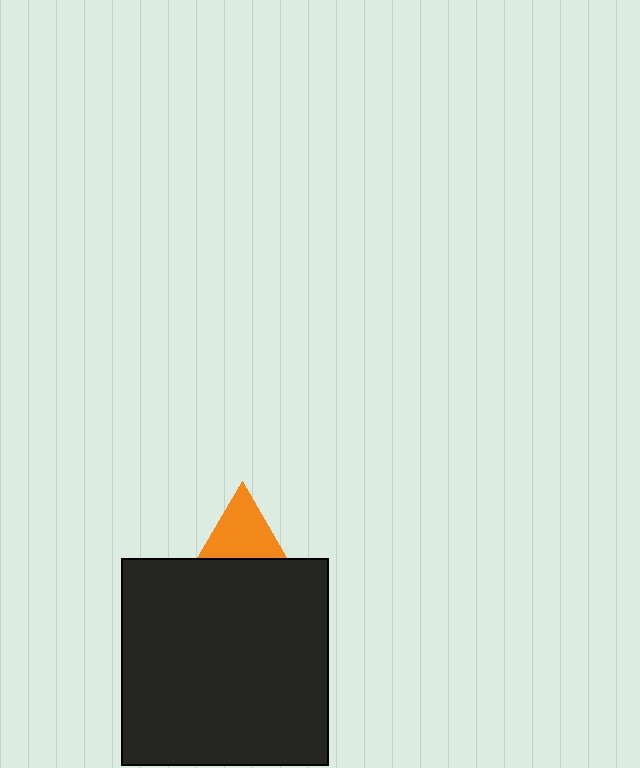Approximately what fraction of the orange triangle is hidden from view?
Roughly 40% of the orange triangle is hidden behind the black square.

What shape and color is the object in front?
The object in front is a black square.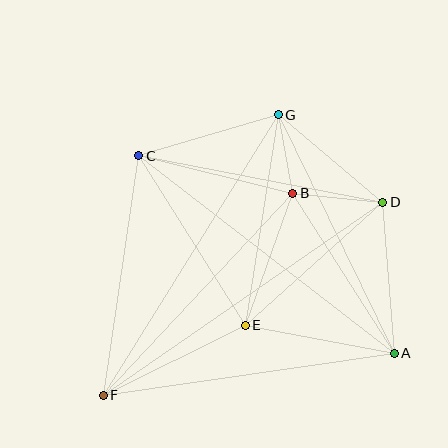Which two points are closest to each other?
Points B and G are closest to each other.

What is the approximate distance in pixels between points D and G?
The distance between D and G is approximately 136 pixels.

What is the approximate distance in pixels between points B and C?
The distance between B and C is approximately 158 pixels.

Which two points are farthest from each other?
Points D and F are farthest from each other.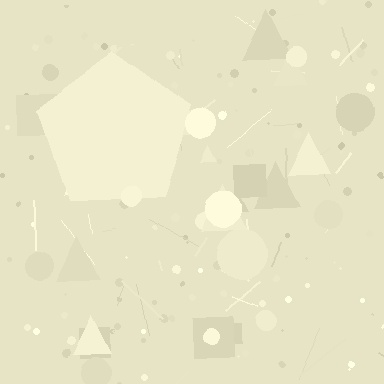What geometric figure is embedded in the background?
A pentagon is embedded in the background.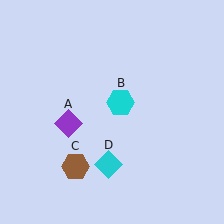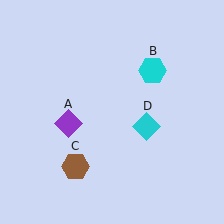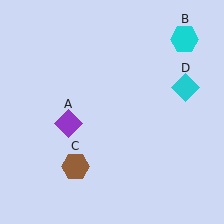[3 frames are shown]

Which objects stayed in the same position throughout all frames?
Purple diamond (object A) and brown hexagon (object C) remained stationary.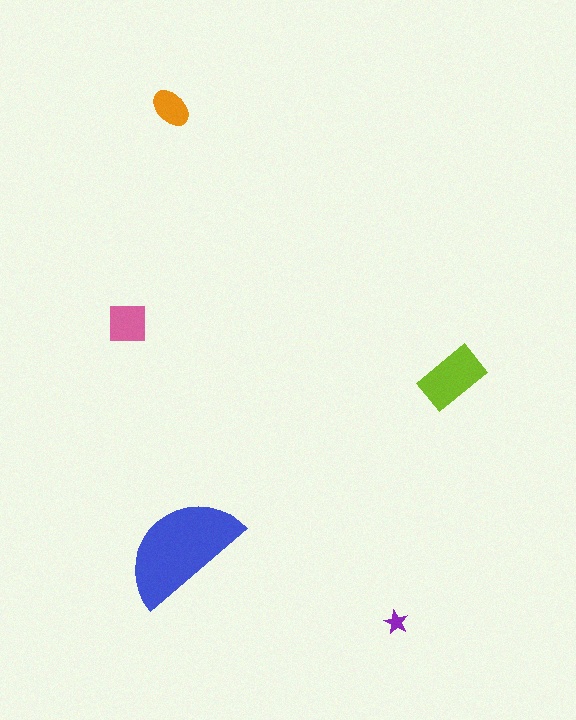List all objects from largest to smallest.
The blue semicircle, the lime rectangle, the pink square, the orange ellipse, the purple star.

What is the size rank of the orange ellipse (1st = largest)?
4th.